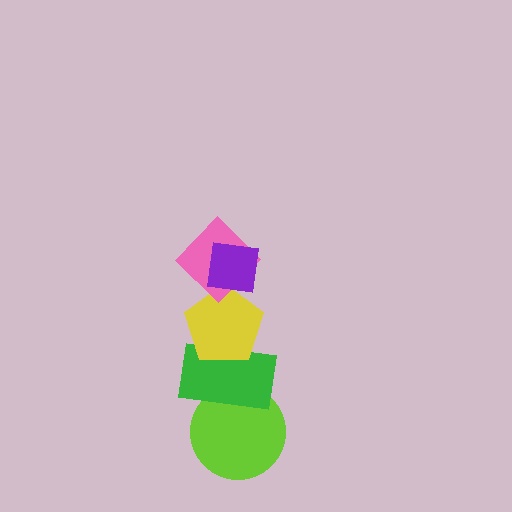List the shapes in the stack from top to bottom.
From top to bottom: the purple square, the pink diamond, the yellow pentagon, the green rectangle, the lime circle.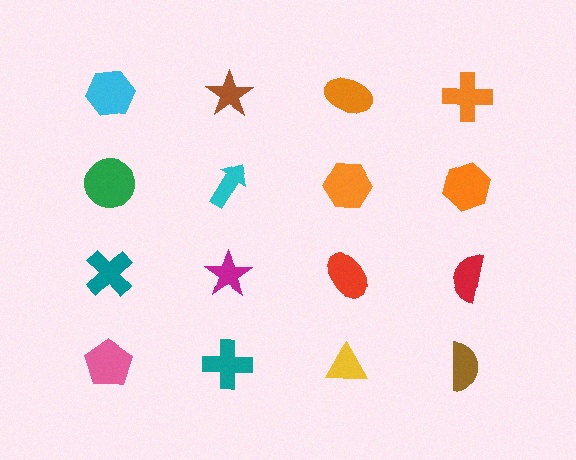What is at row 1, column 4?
An orange cross.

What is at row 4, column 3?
A yellow triangle.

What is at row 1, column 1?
A cyan hexagon.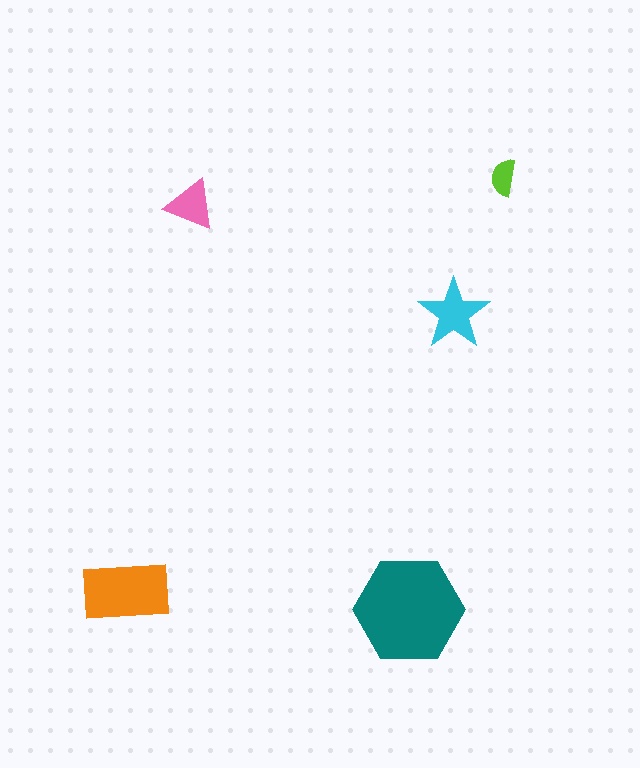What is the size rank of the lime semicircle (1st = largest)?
5th.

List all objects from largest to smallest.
The teal hexagon, the orange rectangle, the cyan star, the pink triangle, the lime semicircle.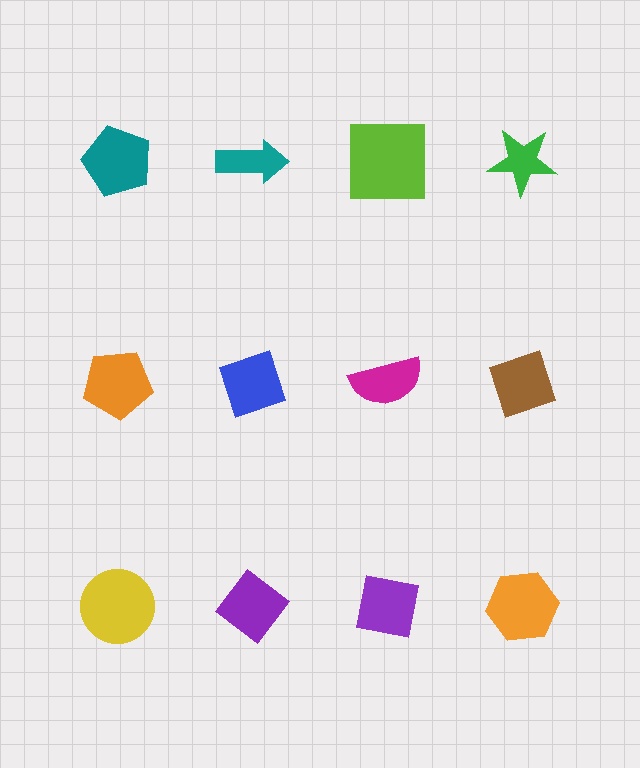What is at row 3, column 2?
A purple diamond.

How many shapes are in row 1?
4 shapes.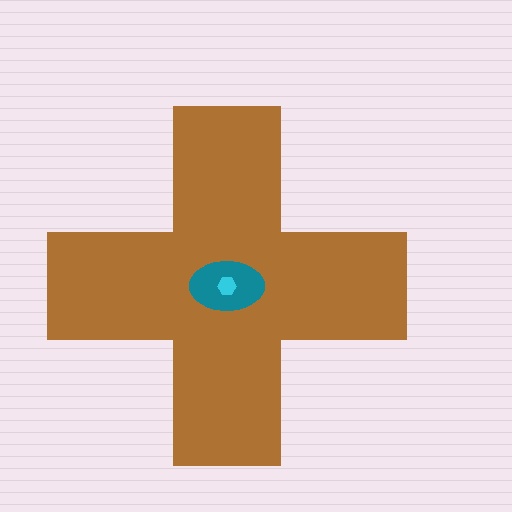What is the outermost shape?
The brown cross.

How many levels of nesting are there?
3.